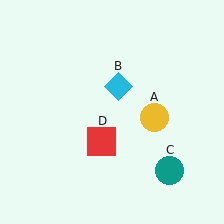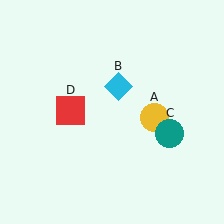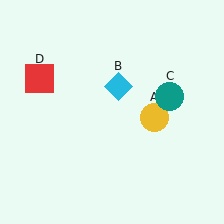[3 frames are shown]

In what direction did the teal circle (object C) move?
The teal circle (object C) moved up.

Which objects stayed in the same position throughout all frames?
Yellow circle (object A) and cyan diamond (object B) remained stationary.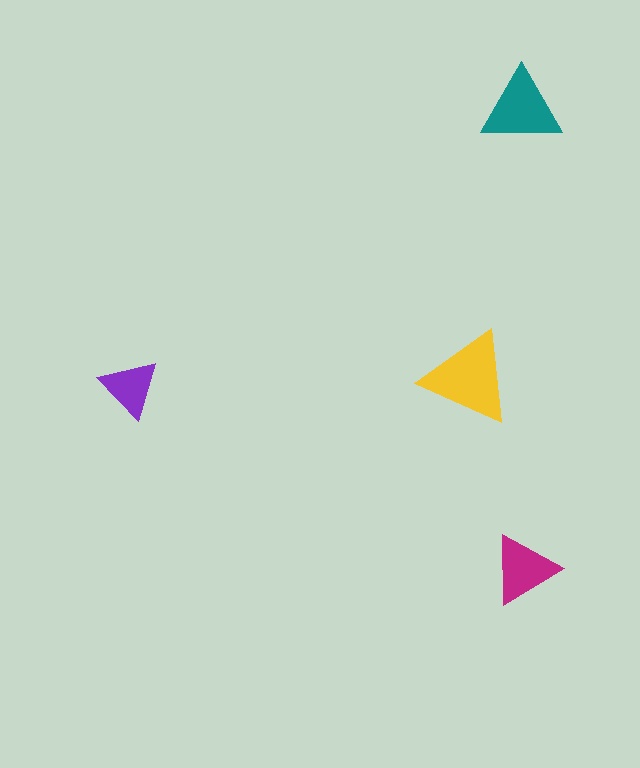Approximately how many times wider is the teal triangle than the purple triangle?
About 1.5 times wider.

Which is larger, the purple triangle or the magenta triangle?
The magenta one.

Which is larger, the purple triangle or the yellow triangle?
The yellow one.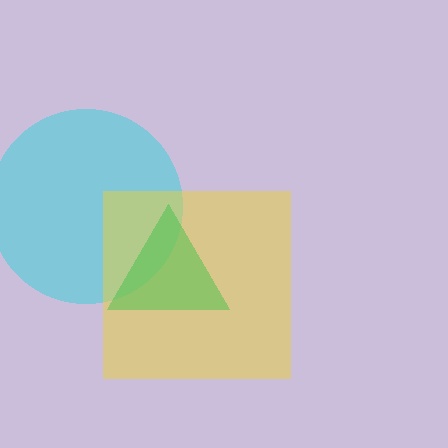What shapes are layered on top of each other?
The layered shapes are: a cyan circle, a yellow square, a green triangle.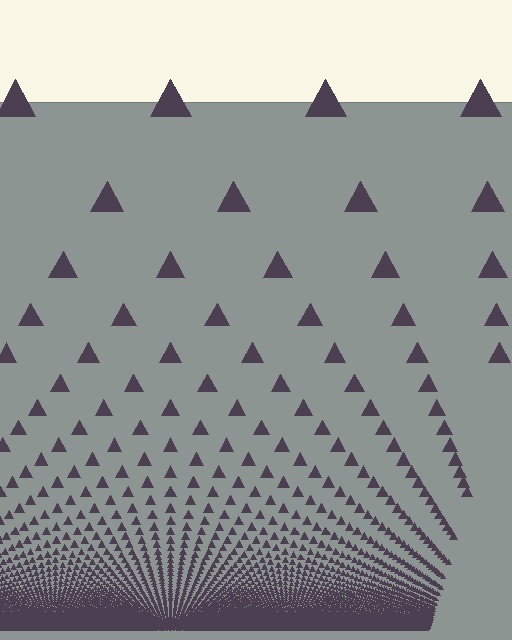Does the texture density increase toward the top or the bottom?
Density increases toward the bottom.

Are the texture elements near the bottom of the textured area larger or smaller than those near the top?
Smaller. The gradient is inverted — elements near the bottom are smaller and denser.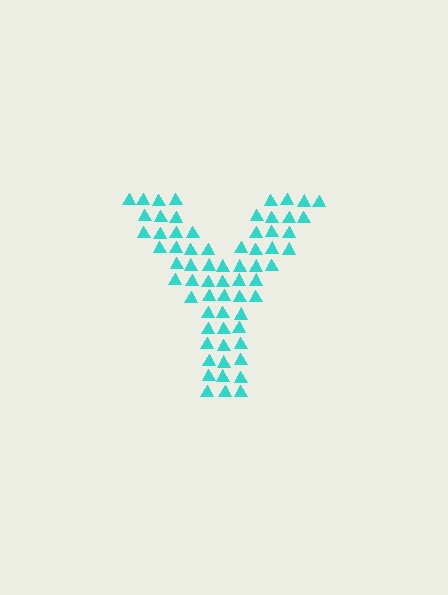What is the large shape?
The large shape is the letter Y.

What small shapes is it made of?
It is made of small triangles.